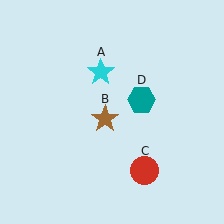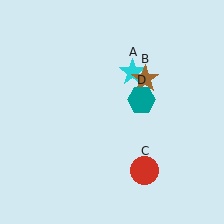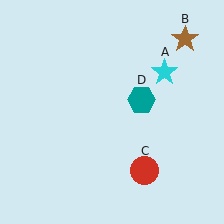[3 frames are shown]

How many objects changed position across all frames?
2 objects changed position: cyan star (object A), brown star (object B).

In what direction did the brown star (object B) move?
The brown star (object B) moved up and to the right.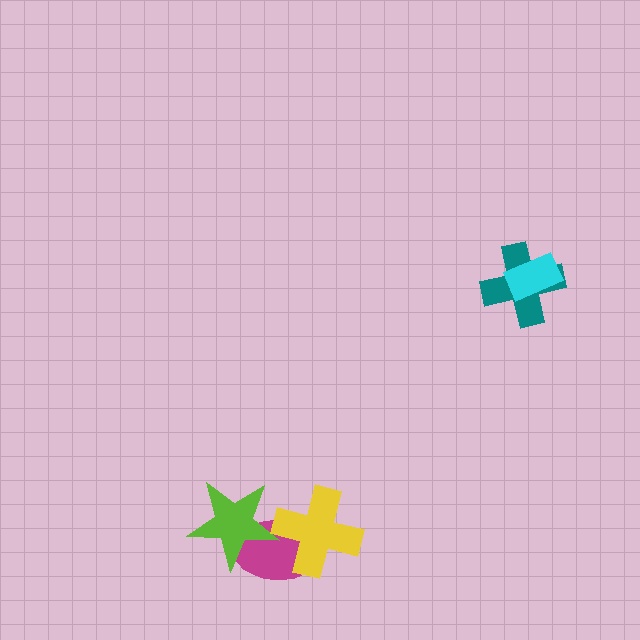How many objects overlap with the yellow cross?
2 objects overlap with the yellow cross.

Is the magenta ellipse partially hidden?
Yes, it is partially covered by another shape.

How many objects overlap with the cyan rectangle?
1 object overlaps with the cyan rectangle.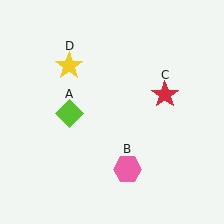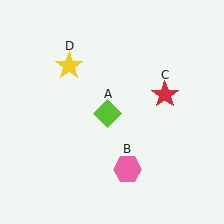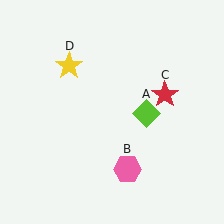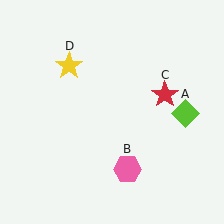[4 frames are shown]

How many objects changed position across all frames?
1 object changed position: lime diamond (object A).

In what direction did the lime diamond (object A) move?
The lime diamond (object A) moved right.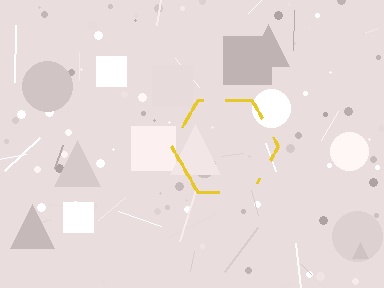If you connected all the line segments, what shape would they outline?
They would outline a hexagon.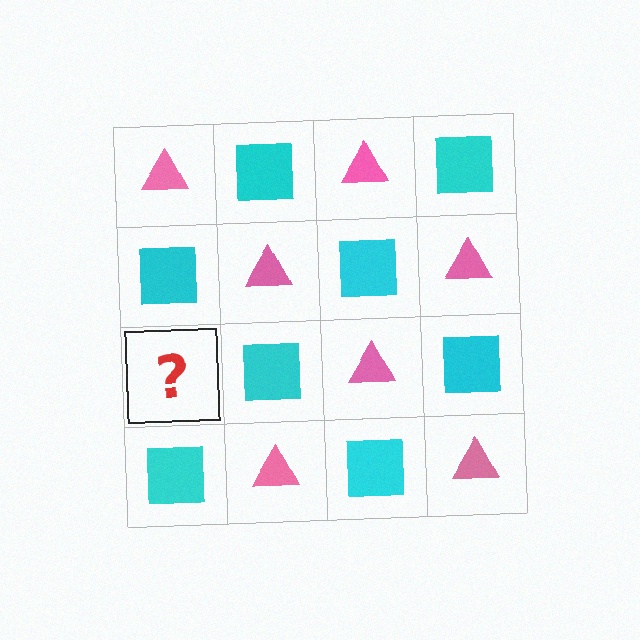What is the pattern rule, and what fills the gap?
The rule is that it alternates pink triangle and cyan square in a checkerboard pattern. The gap should be filled with a pink triangle.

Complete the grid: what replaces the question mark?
The question mark should be replaced with a pink triangle.